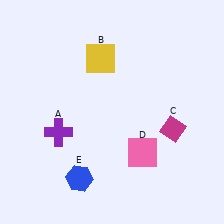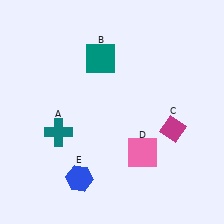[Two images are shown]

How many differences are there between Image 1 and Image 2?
There are 2 differences between the two images.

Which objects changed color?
A changed from purple to teal. B changed from yellow to teal.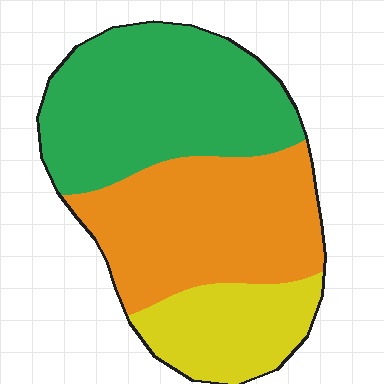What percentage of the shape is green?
Green takes up about two fifths (2/5) of the shape.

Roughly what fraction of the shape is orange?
Orange takes up between a third and a half of the shape.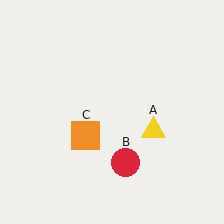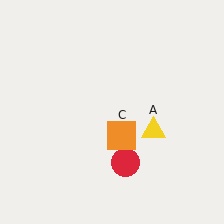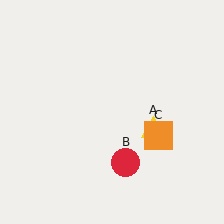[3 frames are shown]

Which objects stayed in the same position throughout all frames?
Yellow triangle (object A) and red circle (object B) remained stationary.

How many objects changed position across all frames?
1 object changed position: orange square (object C).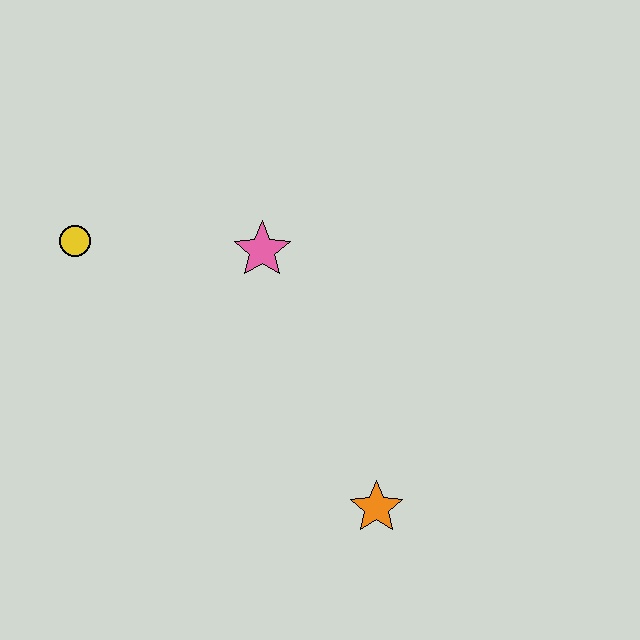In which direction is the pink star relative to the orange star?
The pink star is above the orange star.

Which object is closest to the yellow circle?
The pink star is closest to the yellow circle.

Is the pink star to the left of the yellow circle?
No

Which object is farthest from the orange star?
The yellow circle is farthest from the orange star.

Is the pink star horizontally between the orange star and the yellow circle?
Yes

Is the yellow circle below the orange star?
No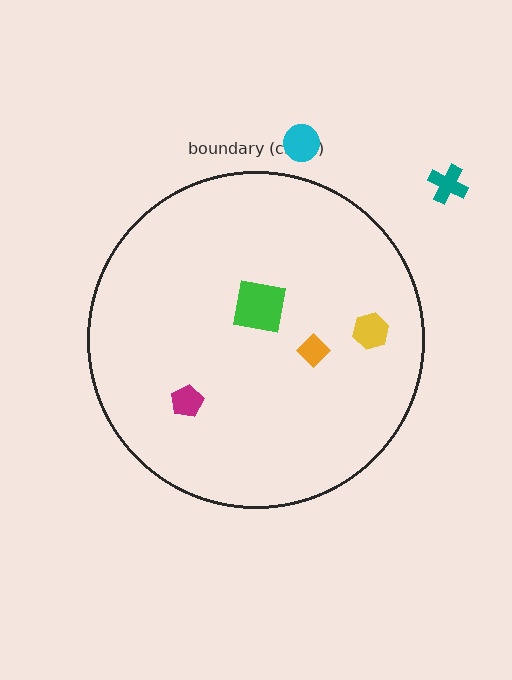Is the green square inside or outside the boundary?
Inside.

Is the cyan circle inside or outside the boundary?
Outside.